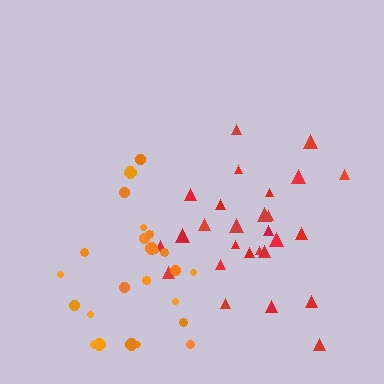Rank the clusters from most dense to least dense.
red, orange.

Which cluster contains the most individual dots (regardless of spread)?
Red (27).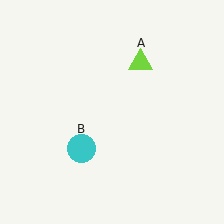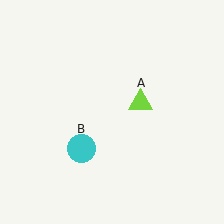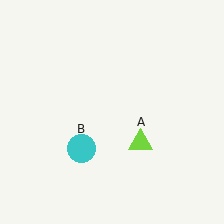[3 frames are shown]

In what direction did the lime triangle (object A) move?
The lime triangle (object A) moved down.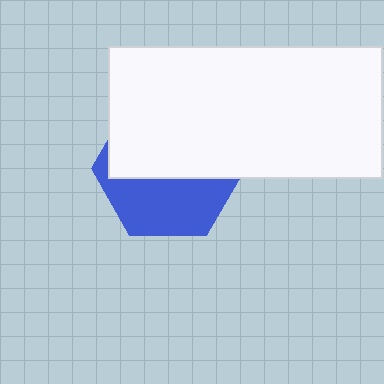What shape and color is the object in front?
The object in front is a white rectangle.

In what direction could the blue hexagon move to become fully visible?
The blue hexagon could move down. That would shift it out from behind the white rectangle entirely.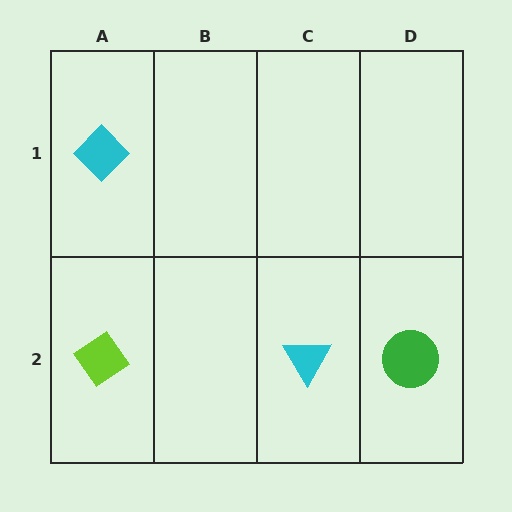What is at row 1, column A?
A cyan diamond.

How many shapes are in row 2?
3 shapes.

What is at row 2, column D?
A green circle.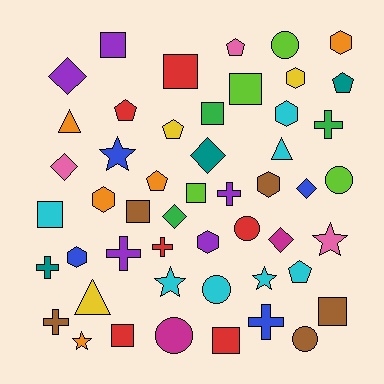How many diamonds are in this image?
There are 6 diamonds.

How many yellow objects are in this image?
There are 3 yellow objects.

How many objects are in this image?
There are 50 objects.